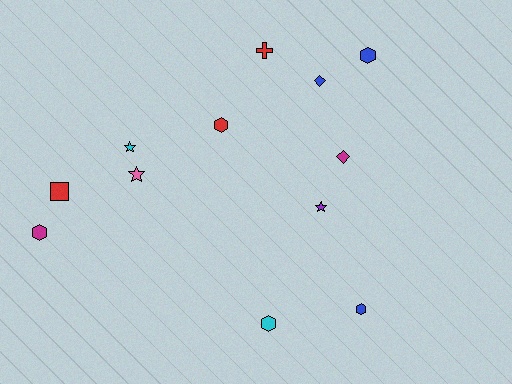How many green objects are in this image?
There are no green objects.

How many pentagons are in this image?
There are no pentagons.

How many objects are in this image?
There are 12 objects.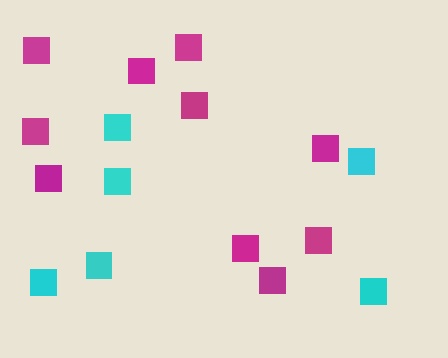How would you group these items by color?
There are 2 groups: one group of cyan squares (6) and one group of magenta squares (10).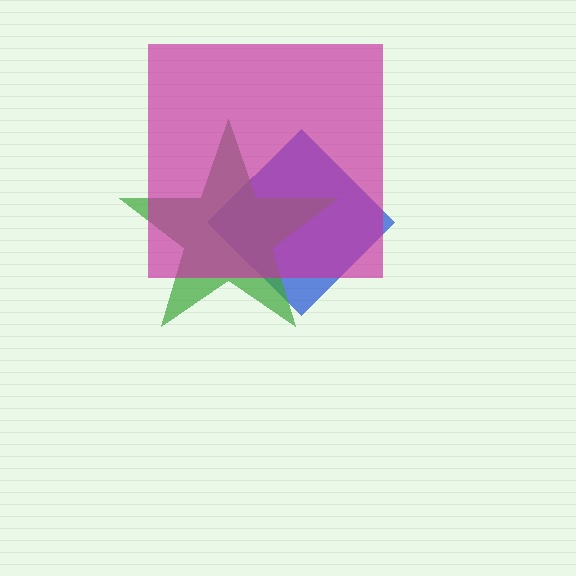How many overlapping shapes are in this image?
There are 3 overlapping shapes in the image.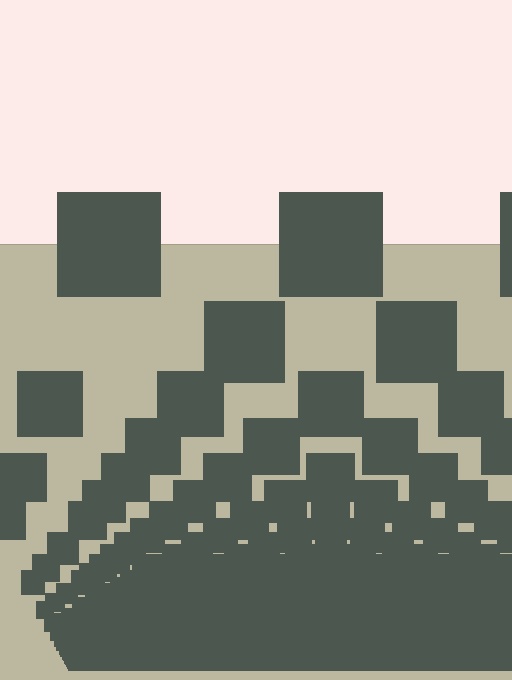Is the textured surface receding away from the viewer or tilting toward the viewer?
The surface appears to tilt toward the viewer. Texture elements get larger and sparser toward the top.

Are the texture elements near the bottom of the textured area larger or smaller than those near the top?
Smaller. The gradient is inverted — elements near the bottom are smaller and denser.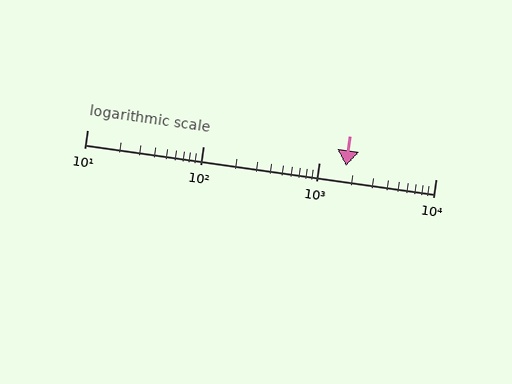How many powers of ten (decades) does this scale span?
The scale spans 3 decades, from 10 to 10000.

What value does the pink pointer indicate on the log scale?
The pointer indicates approximately 1700.